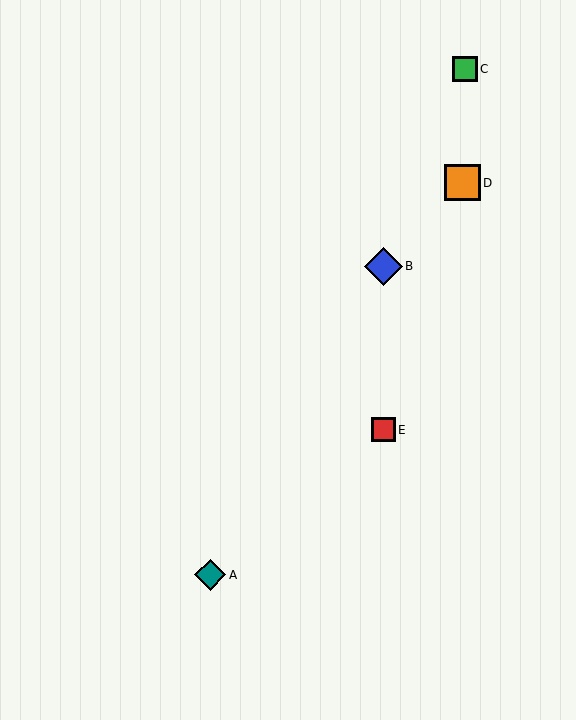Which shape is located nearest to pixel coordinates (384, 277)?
The blue diamond (labeled B) at (383, 266) is nearest to that location.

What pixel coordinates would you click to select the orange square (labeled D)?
Click at (462, 183) to select the orange square D.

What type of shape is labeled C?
Shape C is a green square.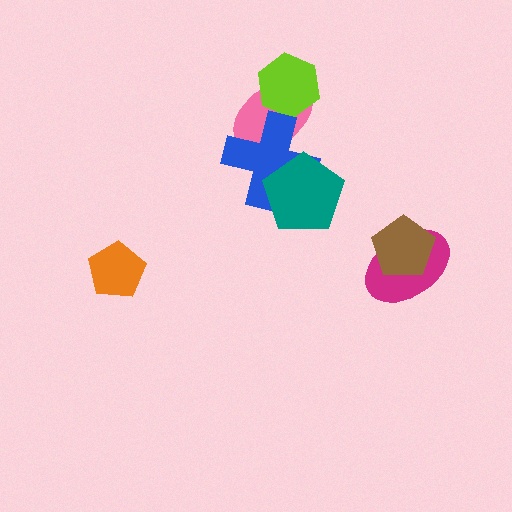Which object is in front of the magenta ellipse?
The brown pentagon is in front of the magenta ellipse.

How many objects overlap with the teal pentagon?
1 object overlaps with the teal pentagon.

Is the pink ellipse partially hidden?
Yes, it is partially covered by another shape.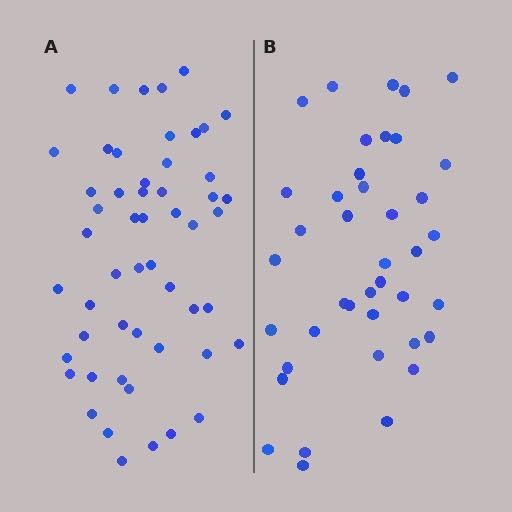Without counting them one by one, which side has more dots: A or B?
Region A (the left region) has more dots.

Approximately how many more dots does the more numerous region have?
Region A has approximately 15 more dots than region B.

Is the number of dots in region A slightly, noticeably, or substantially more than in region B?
Region A has noticeably more, but not dramatically so. The ratio is roughly 1.3 to 1.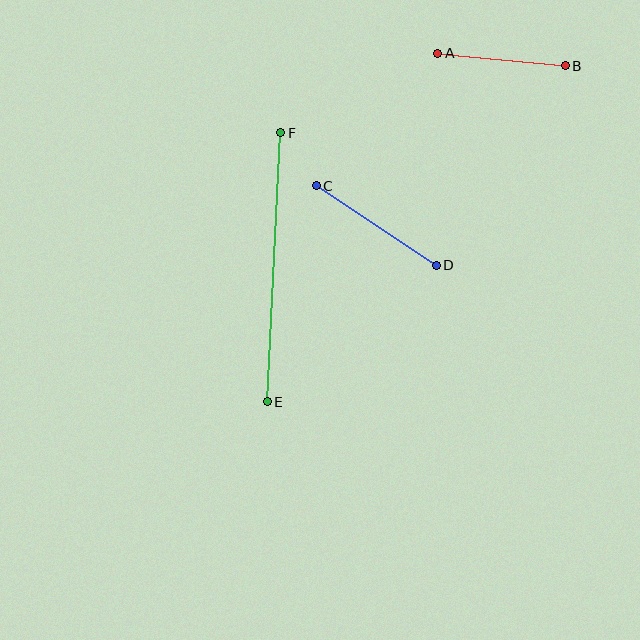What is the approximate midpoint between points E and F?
The midpoint is at approximately (274, 267) pixels.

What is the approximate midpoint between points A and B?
The midpoint is at approximately (502, 60) pixels.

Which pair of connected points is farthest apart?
Points E and F are farthest apart.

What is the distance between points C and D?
The distance is approximately 144 pixels.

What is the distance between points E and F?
The distance is approximately 269 pixels.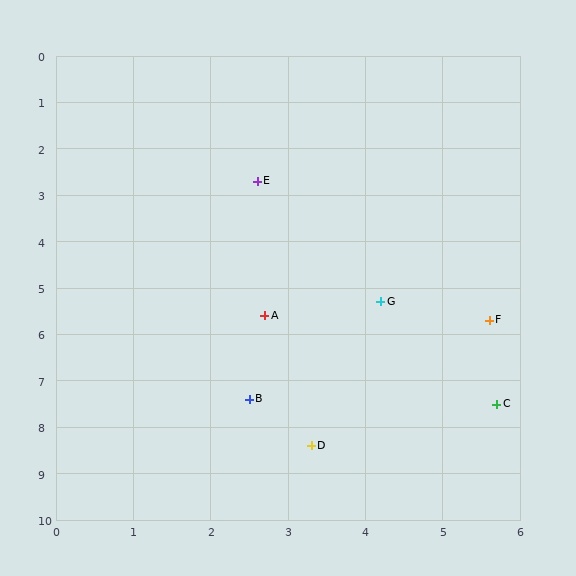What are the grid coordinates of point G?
Point G is at approximately (4.2, 5.3).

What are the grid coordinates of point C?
Point C is at approximately (5.7, 7.5).